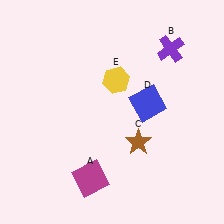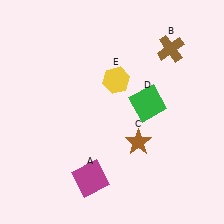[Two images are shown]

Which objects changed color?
B changed from purple to brown. D changed from blue to green.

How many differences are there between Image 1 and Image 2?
There are 2 differences between the two images.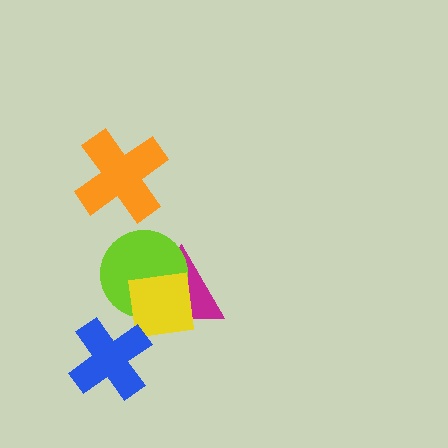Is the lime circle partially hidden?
Yes, it is partially covered by another shape.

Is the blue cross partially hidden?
No, no other shape covers it.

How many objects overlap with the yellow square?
2 objects overlap with the yellow square.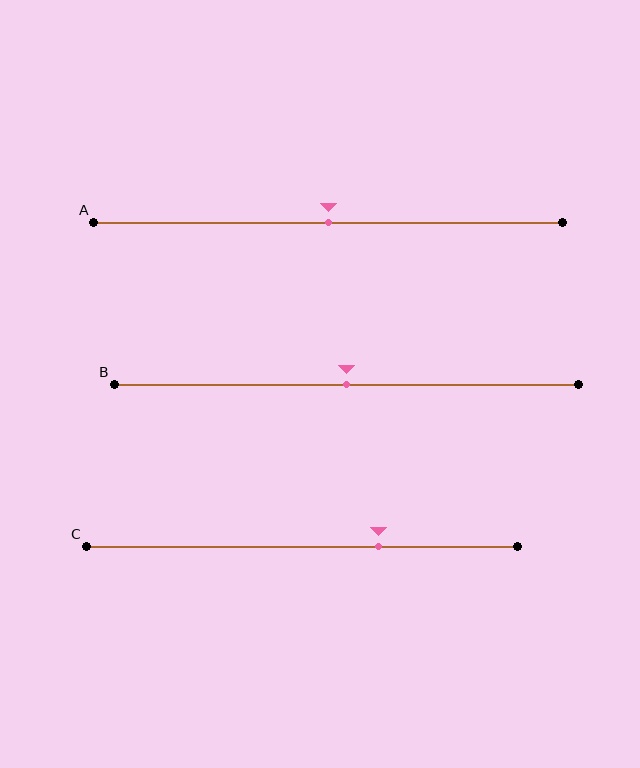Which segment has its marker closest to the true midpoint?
Segment A has its marker closest to the true midpoint.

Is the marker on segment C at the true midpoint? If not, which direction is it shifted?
No, the marker on segment C is shifted to the right by about 18% of the segment length.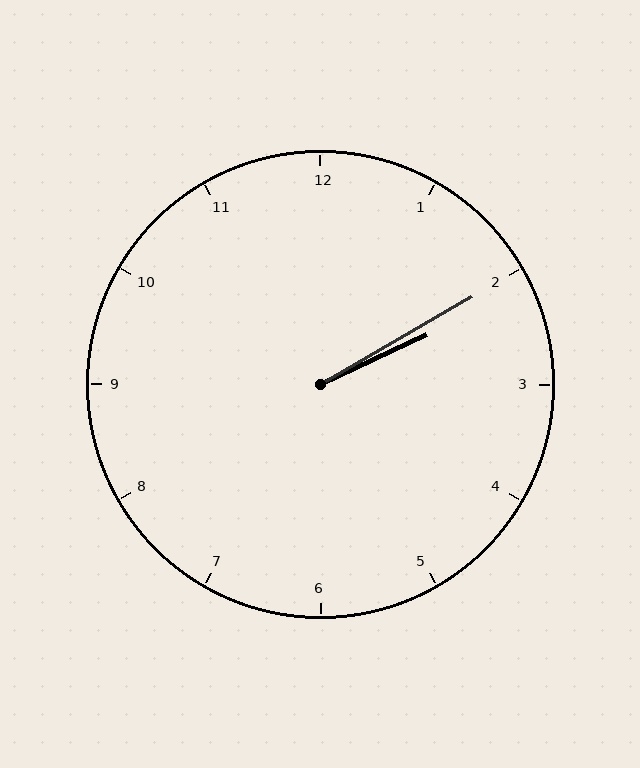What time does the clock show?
2:10.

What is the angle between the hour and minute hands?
Approximately 5 degrees.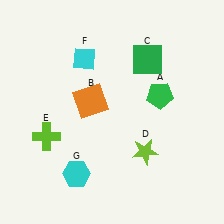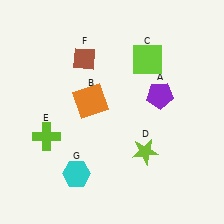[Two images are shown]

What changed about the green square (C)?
In Image 1, C is green. In Image 2, it changed to lime.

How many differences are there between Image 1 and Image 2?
There are 3 differences between the two images.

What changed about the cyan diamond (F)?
In Image 1, F is cyan. In Image 2, it changed to brown.